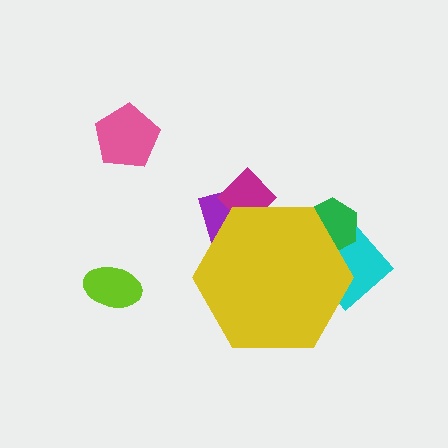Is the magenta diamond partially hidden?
Yes, the magenta diamond is partially hidden behind the yellow hexagon.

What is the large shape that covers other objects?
A yellow hexagon.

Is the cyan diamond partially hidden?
Yes, the cyan diamond is partially hidden behind the yellow hexagon.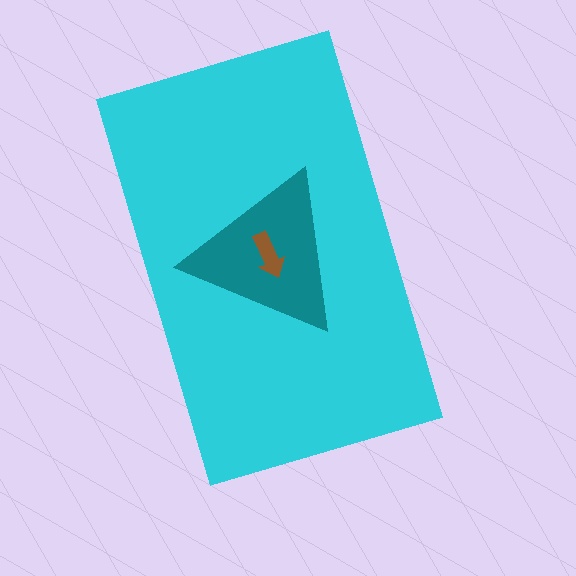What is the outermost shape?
The cyan rectangle.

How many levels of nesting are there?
3.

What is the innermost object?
The brown arrow.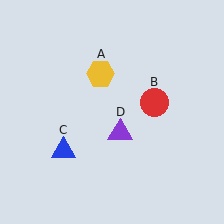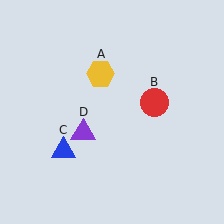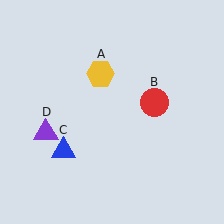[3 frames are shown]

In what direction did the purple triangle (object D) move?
The purple triangle (object D) moved left.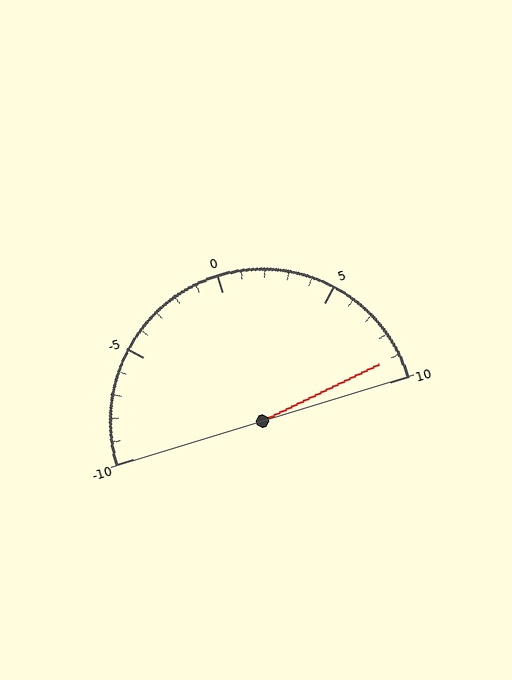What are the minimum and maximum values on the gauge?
The gauge ranges from -10 to 10.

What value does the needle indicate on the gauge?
The needle indicates approximately 9.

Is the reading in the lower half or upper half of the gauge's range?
The reading is in the upper half of the range (-10 to 10).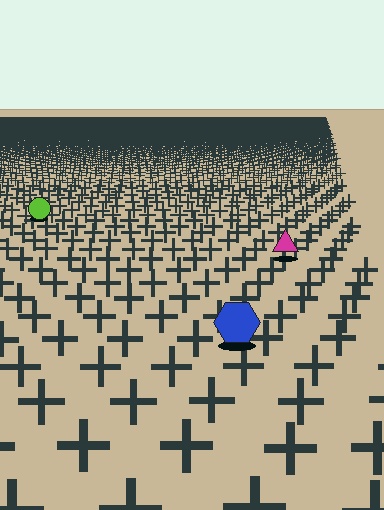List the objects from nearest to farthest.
From nearest to farthest: the blue hexagon, the magenta triangle, the lime circle.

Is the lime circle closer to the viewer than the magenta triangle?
No. The magenta triangle is closer — you can tell from the texture gradient: the ground texture is coarser near it.